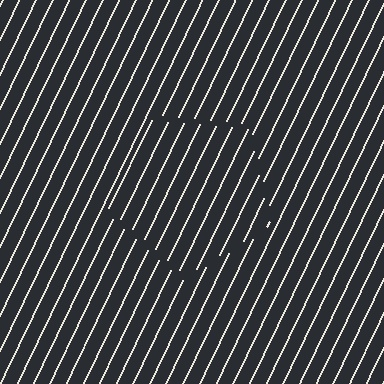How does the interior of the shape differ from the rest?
The interior of the shape contains the same grating, shifted by half a period — the contour is defined by the phase discontinuity where line-ends from the inner and outer gratings abut.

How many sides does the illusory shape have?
5 sides — the line-ends trace a pentagon.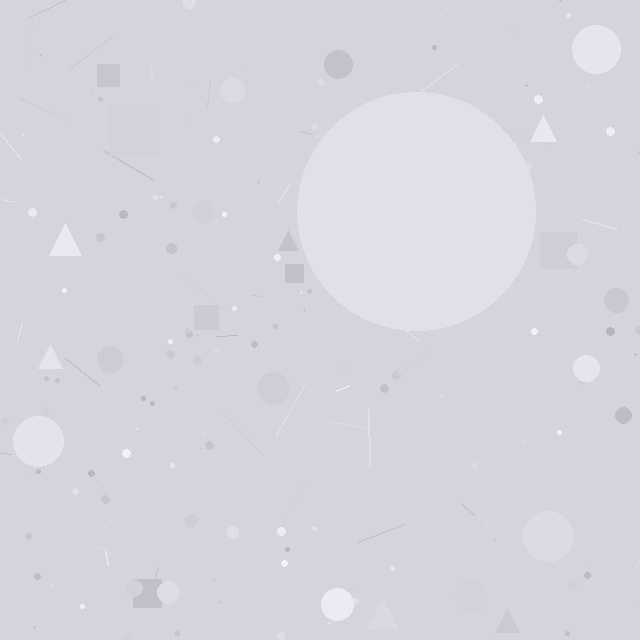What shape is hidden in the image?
A circle is hidden in the image.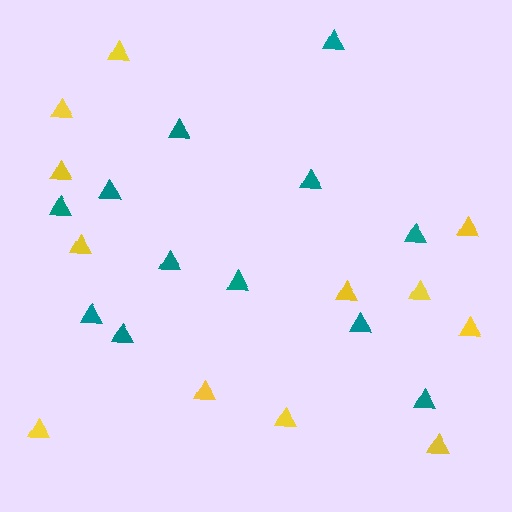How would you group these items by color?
There are 2 groups: one group of teal triangles (12) and one group of yellow triangles (12).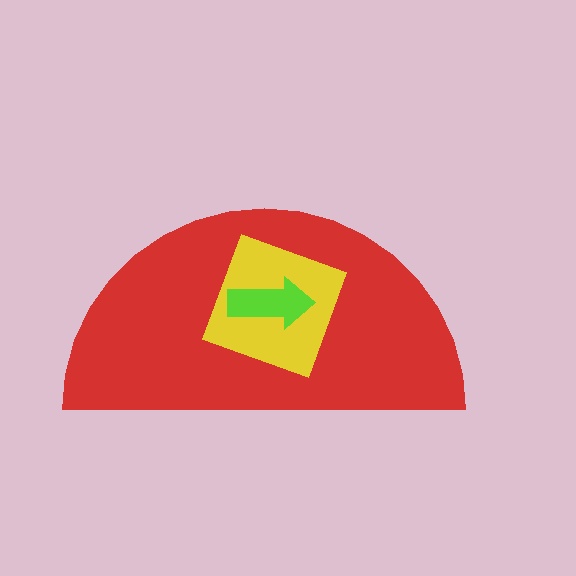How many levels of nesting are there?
3.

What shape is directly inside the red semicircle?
The yellow diamond.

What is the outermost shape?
The red semicircle.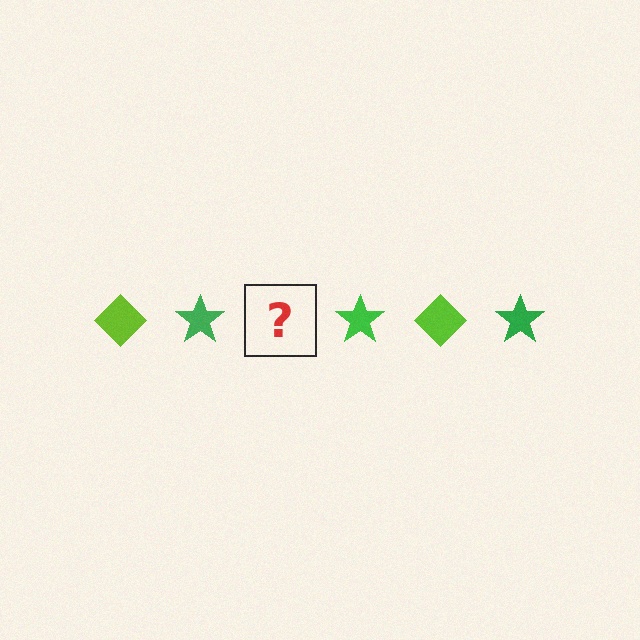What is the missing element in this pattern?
The missing element is a lime diamond.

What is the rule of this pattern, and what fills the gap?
The rule is that the pattern alternates between lime diamond and green star. The gap should be filled with a lime diamond.